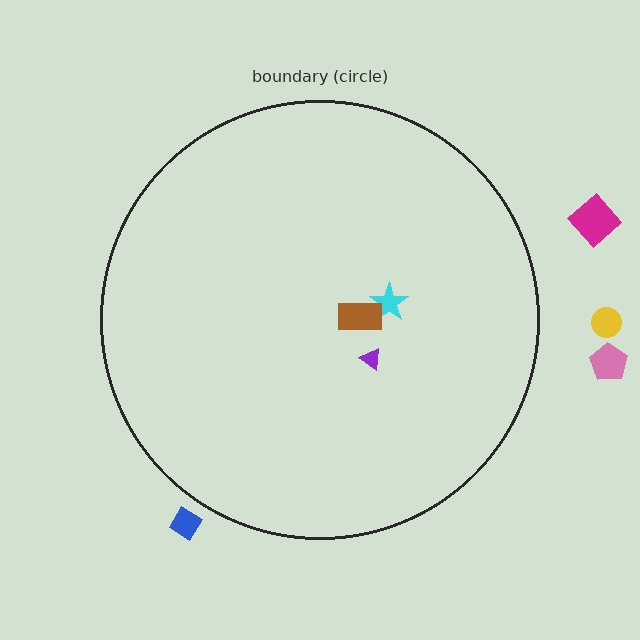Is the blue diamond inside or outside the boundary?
Outside.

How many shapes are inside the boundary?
3 inside, 4 outside.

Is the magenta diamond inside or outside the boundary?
Outside.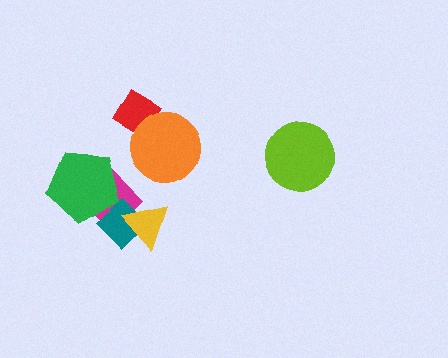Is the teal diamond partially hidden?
Yes, it is partially covered by another shape.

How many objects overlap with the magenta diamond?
3 objects overlap with the magenta diamond.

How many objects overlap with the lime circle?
0 objects overlap with the lime circle.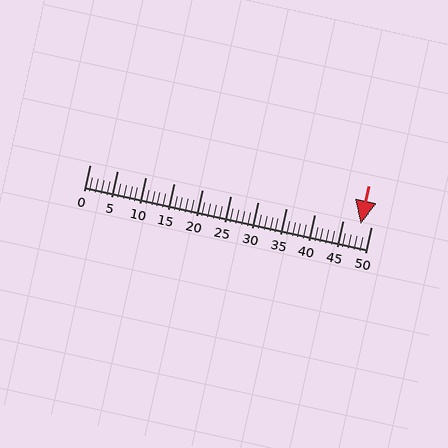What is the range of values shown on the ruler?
The ruler shows values from 0 to 50.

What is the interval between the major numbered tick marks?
The major tick marks are spaced 5 units apart.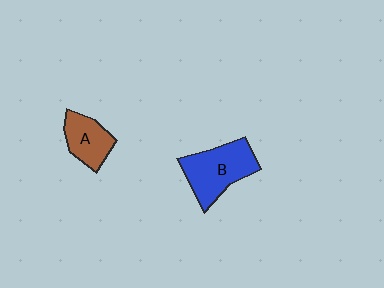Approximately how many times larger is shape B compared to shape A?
Approximately 1.5 times.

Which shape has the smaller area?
Shape A (brown).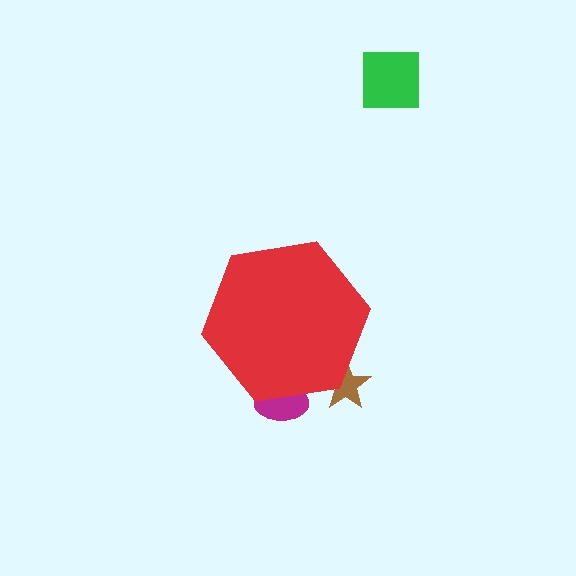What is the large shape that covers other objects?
A red hexagon.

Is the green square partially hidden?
No, the green square is fully visible.